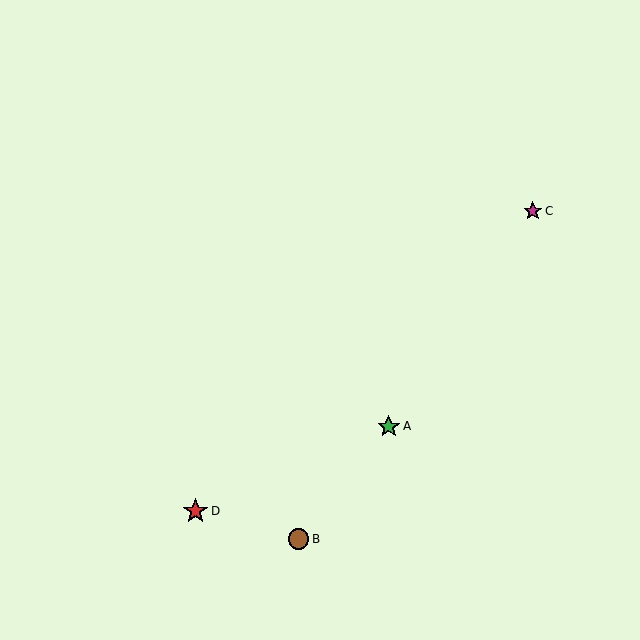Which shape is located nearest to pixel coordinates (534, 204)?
The magenta star (labeled C) at (533, 211) is nearest to that location.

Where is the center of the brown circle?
The center of the brown circle is at (299, 539).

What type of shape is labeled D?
Shape D is a red star.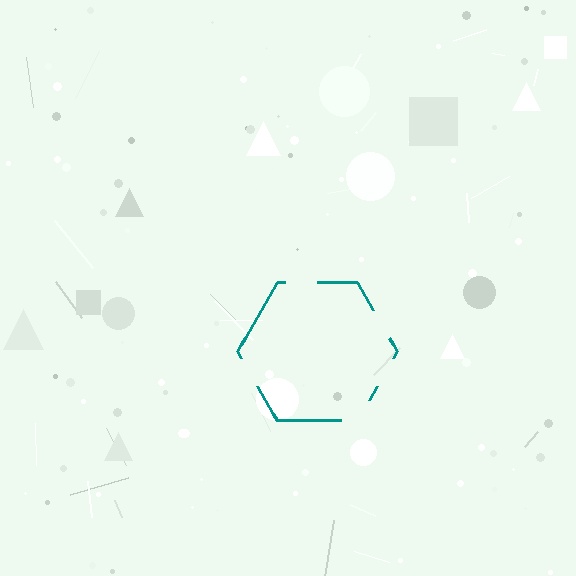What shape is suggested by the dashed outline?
The dashed outline suggests a hexagon.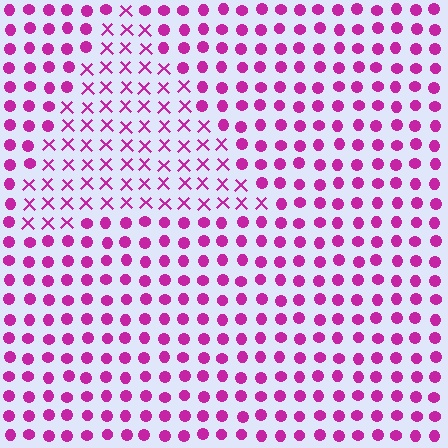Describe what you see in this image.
The image is filled with small magenta elements arranged in a uniform grid. A triangle-shaped region contains X marks, while the surrounding area contains circles. The boundary is defined purely by the change in element shape.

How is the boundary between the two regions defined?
The boundary is defined by a change in element shape: X marks inside vs. circles outside. All elements share the same color and spacing.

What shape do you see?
I see a triangle.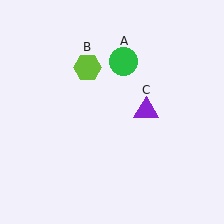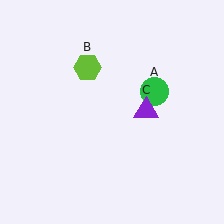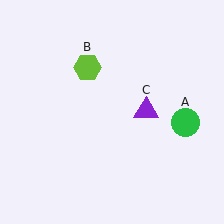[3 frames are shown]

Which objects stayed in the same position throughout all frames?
Lime hexagon (object B) and purple triangle (object C) remained stationary.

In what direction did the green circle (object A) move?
The green circle (object A) moved down and to the right.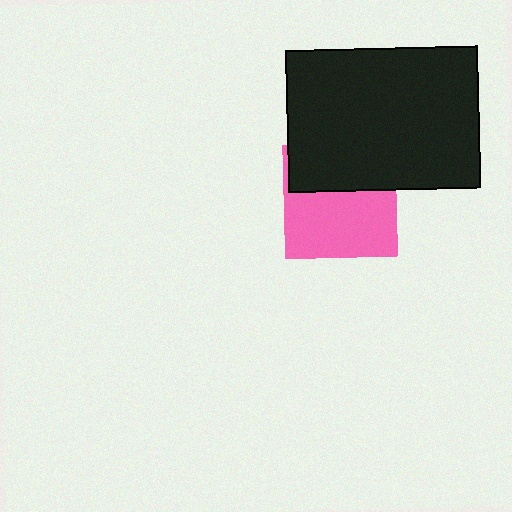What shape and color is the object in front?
The object in front is a black rectangle.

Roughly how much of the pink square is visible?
About half of it is visible (roughly 59%).